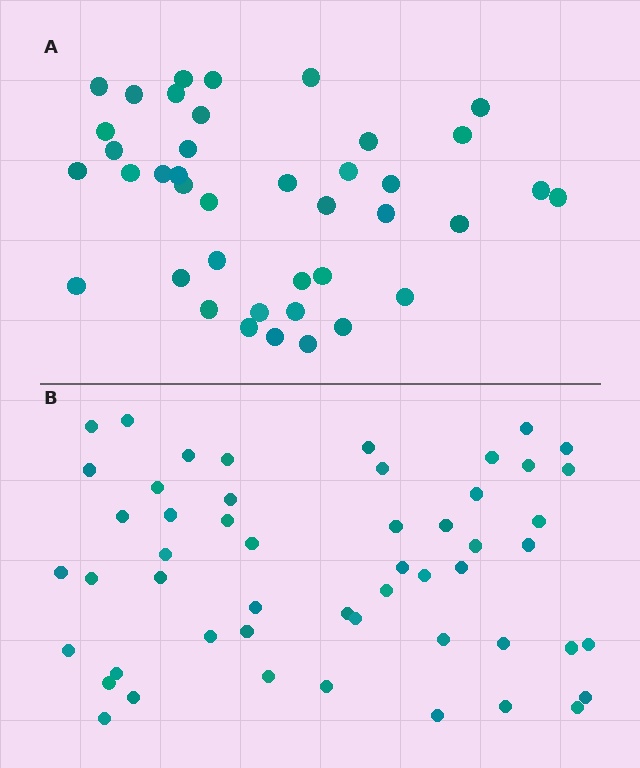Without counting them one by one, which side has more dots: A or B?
Region B (the bottom region) has more dots.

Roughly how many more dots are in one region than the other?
Region B has roughly 12 or so more dots than region A.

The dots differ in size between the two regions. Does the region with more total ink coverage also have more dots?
No. Region A has more total ink coverage because its dots are larger, but region B actually contains more individual dots. Total area can be misleading — the number of items is what matters here.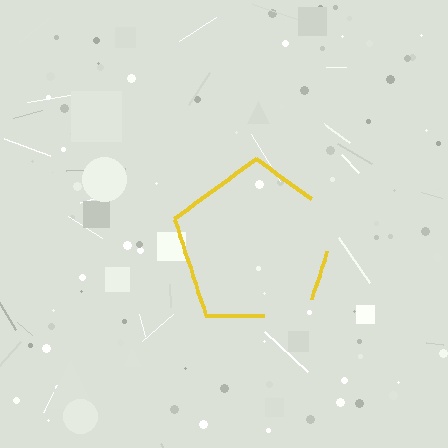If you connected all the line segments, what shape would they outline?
They would outline a pentagon.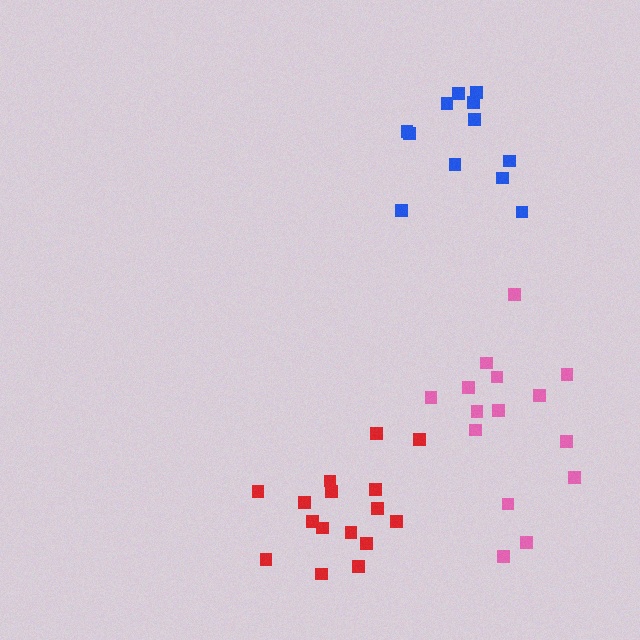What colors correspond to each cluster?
The clusters are colored: red, blue, pink.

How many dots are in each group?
Group 1: 16 dots, Group 2: 12 dots, Group 3: 15 dots (43 total).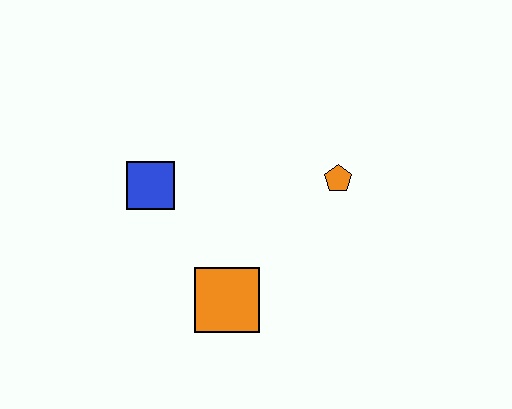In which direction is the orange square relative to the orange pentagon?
The orange square is below the orange pentagon.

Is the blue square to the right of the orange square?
No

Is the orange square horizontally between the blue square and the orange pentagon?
Yes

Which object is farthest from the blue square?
The orange pentagon is farthest from the blue square.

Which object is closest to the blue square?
The orange square is closest to the blue square.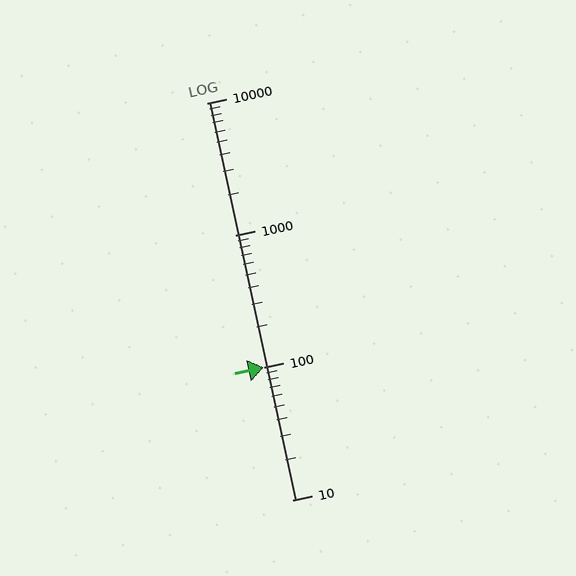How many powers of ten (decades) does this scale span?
The scale spans 3 decades, from 10 to 10000.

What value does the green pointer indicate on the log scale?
The pointer indicates approximately 100.